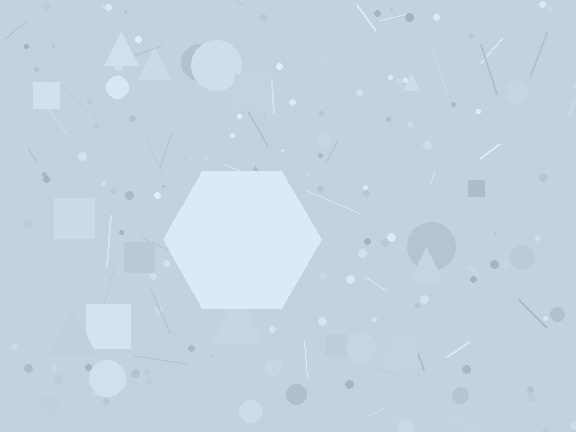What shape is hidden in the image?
A hexagon is hidden in the image.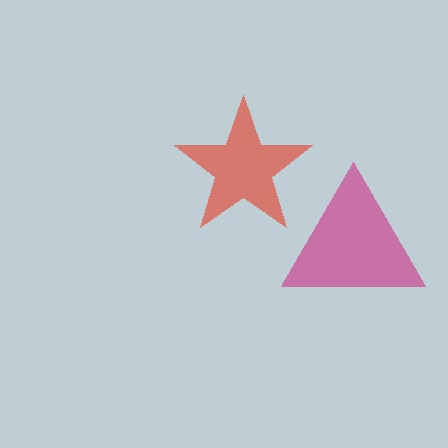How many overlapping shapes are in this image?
There are 2 overlapping shapes in the image.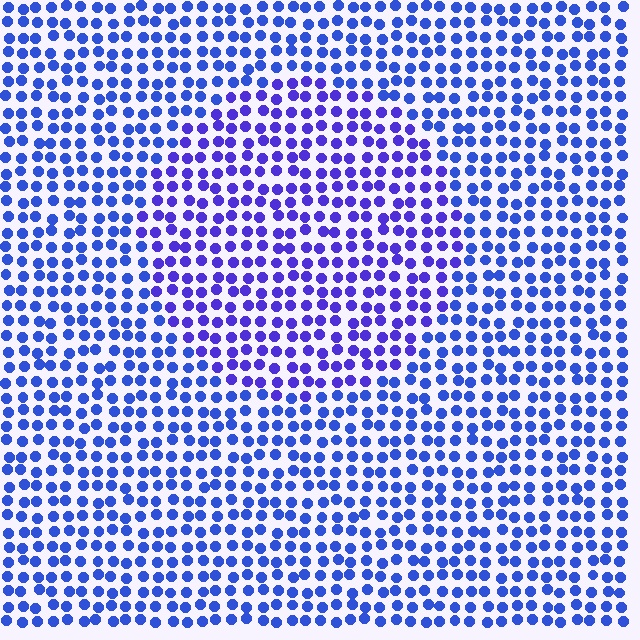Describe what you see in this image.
The image is filled with small blue elements in a uniform arrangement. A circle-shaped region is visible where the elements are tinted to a slightly different hue, forming a subtle color boundary.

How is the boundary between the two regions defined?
The boundary is defined purely by a slight shift in hue (about 23 degrees). Spacing, size, and orientation are identical on both sides.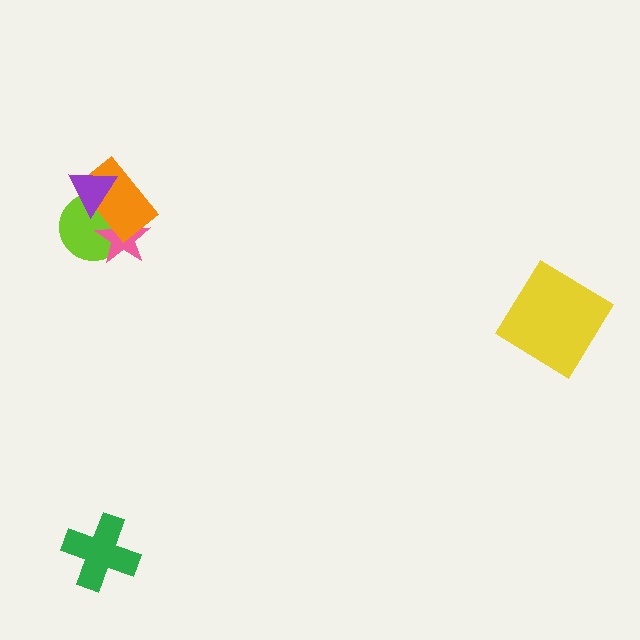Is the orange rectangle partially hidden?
Yes, it is partially covered by another shape.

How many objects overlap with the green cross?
0 objects overlap with the green cross.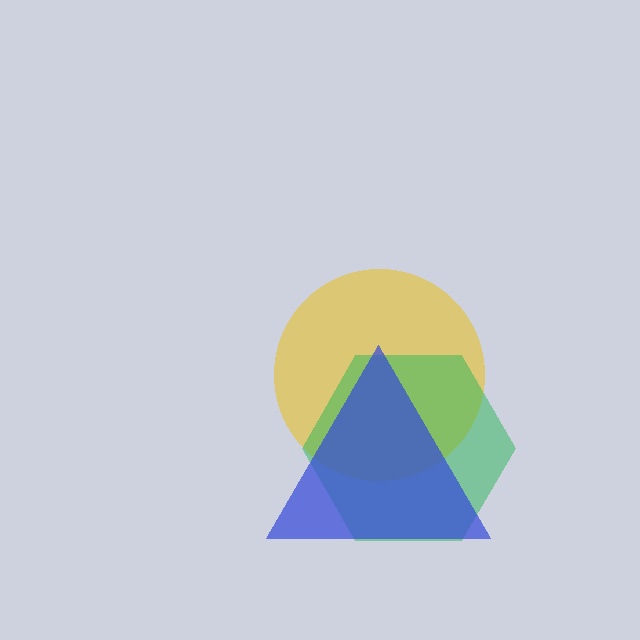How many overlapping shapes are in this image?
There are 3 overlapping shapes in the image.